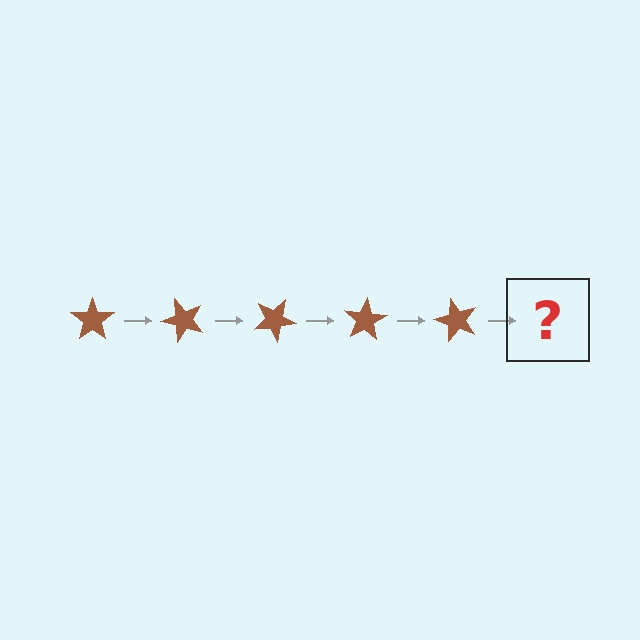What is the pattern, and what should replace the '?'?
The pattern is that the star rotates 50 degrees each step. The '?' should be a brown star rotated 250 degrees.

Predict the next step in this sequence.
The next step is a brown star rotated 250 degrees.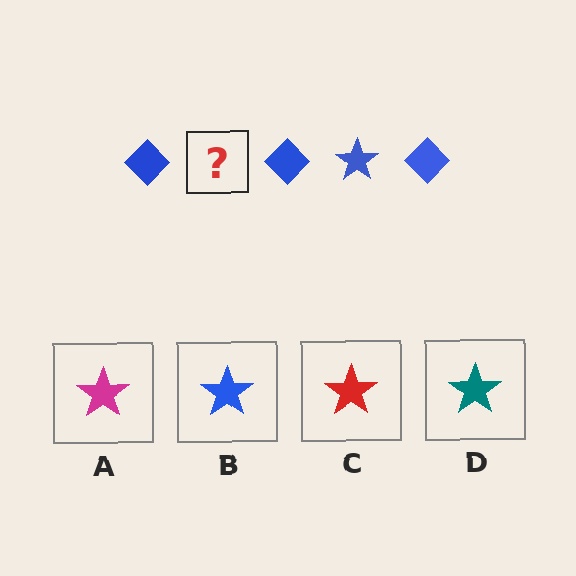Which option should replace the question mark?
Option B.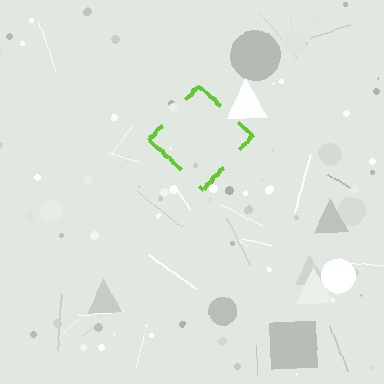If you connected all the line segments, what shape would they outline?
They would outline a diamond.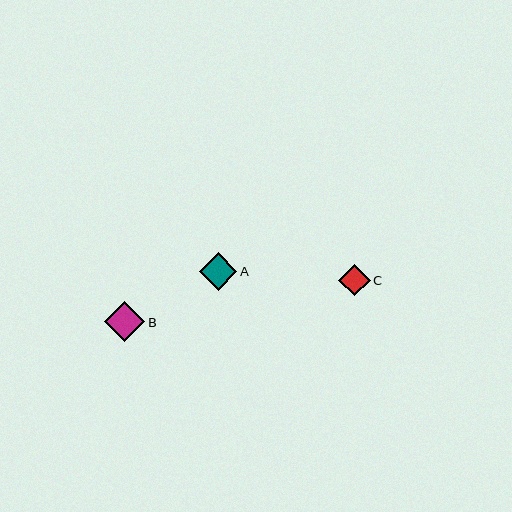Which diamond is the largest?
Diamond B is the largest with a size of approximately 40 pixels.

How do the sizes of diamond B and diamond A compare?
Diamond B and diamond A are approximately the same size.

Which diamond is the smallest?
Diamond C is the smallest with a size of approximately 31 pixels.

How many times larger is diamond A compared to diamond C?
Diamond A is approximately 1.2 times the size of diamond C.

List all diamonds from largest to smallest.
From largest to smallest: B, A, C.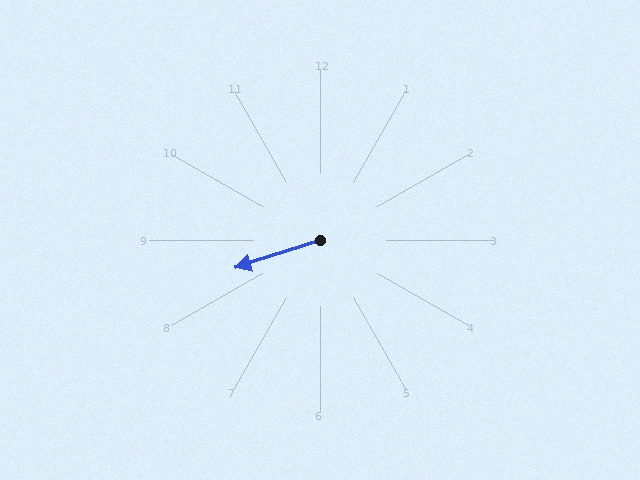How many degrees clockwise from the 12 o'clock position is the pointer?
Approximately 252 degrees.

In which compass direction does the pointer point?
West.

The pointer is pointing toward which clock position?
Roughly 8 o'clock.